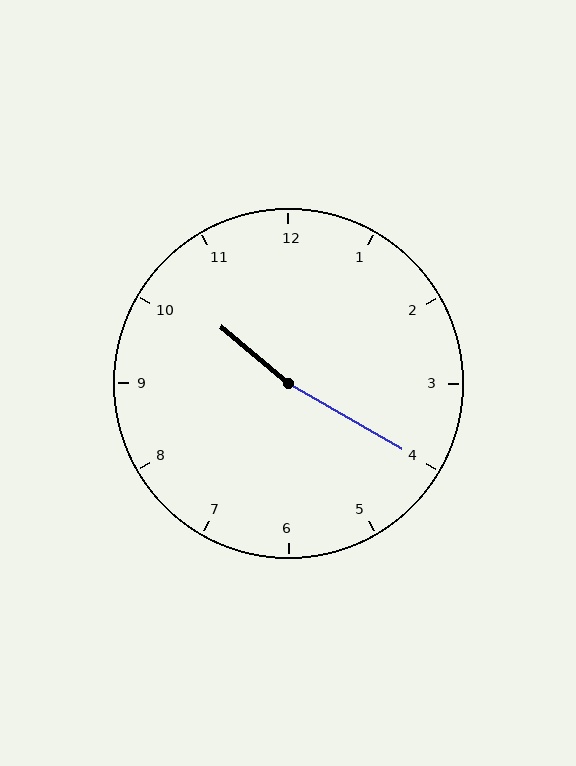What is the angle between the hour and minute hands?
Approximately 170 degrees.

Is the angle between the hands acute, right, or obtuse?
It is obtuse.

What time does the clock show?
10:20.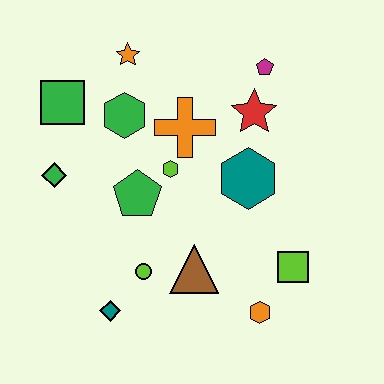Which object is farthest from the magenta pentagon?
The teal diamond is farthest from the magenta pentagon.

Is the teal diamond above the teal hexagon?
No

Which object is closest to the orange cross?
The lime hexagon is closest to the orange cross.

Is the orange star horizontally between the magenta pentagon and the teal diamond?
Yes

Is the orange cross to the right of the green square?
Yes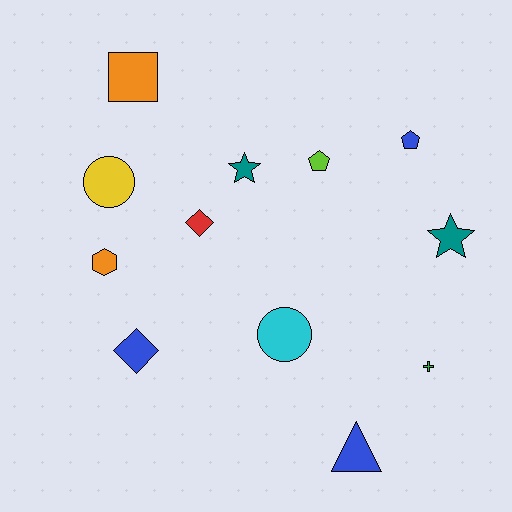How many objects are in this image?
There are 12 objects.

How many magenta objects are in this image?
There are no magenta objects.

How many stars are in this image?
There are 2 stars.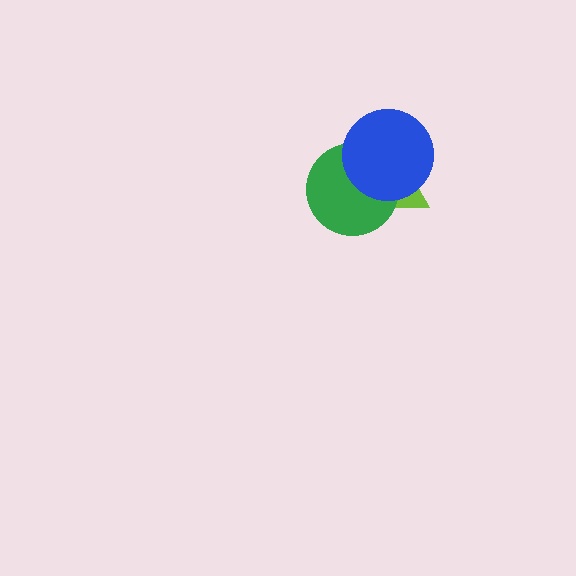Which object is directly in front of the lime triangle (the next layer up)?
The green circle is directly in front of the lime triangle.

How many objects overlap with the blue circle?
2 objects overlap with the blue circle.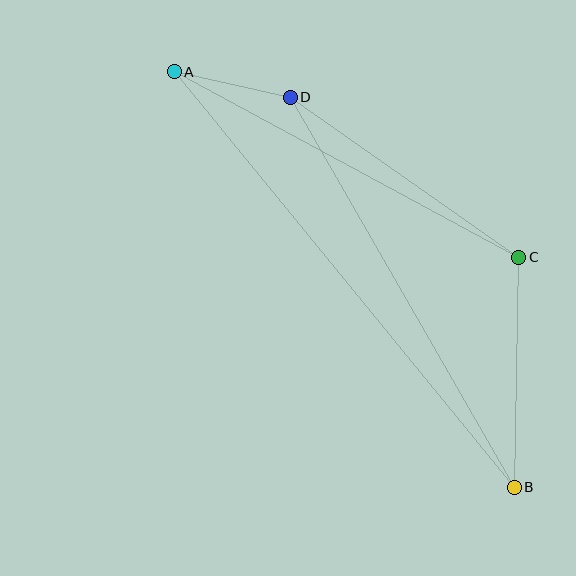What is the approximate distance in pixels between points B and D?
The distance between B and D is approximately 450 pixels.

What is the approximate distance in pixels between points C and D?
The distance between C and D is approximately 279 pixels.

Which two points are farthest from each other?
Points A and B are farthest from each other.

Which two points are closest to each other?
Points A and D are closest to each other.